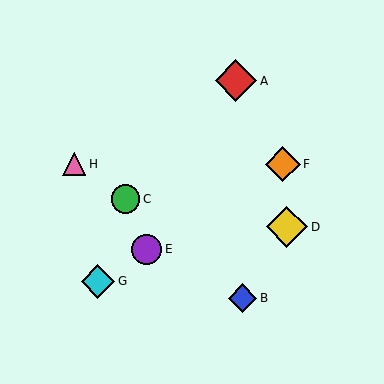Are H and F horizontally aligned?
Yes, both are at y≈164.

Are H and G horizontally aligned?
No, H is at y≈164 and G is at y≈281.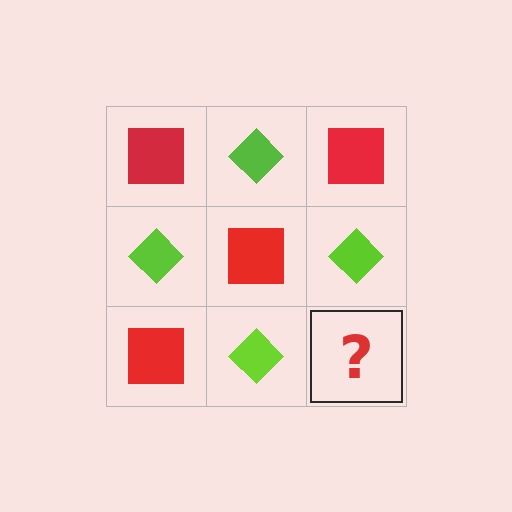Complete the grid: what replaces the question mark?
The question mark should be replaced with a red square.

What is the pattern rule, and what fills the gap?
The rule is that it alternates red square and lime diamond in a checkerboard pattern. The gap should be filled with a red square.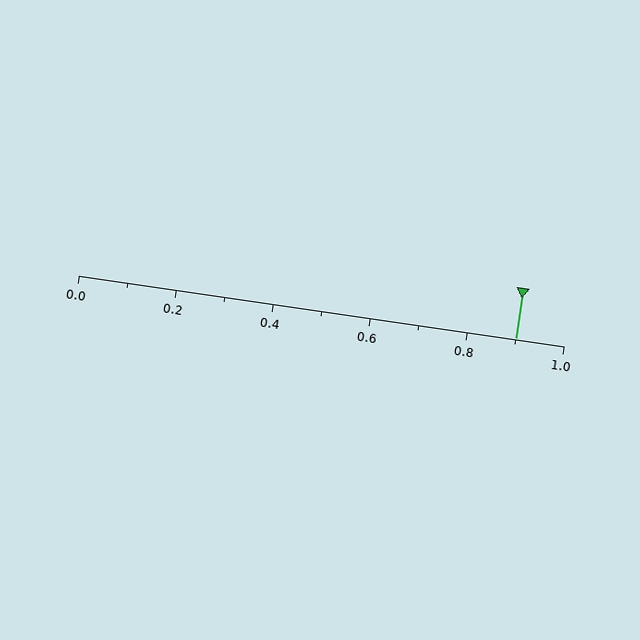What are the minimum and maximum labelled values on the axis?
The axis runs from 0.0 to 1.0.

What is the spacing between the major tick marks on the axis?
The major ticks are spaced 0.2 apart.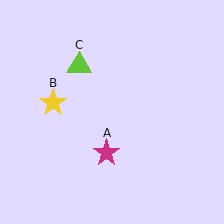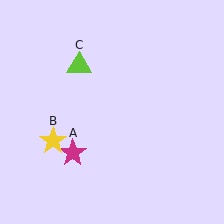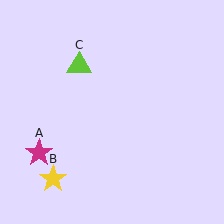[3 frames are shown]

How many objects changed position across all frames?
2 objects changed position: magenta star (object A), yellow star (object B).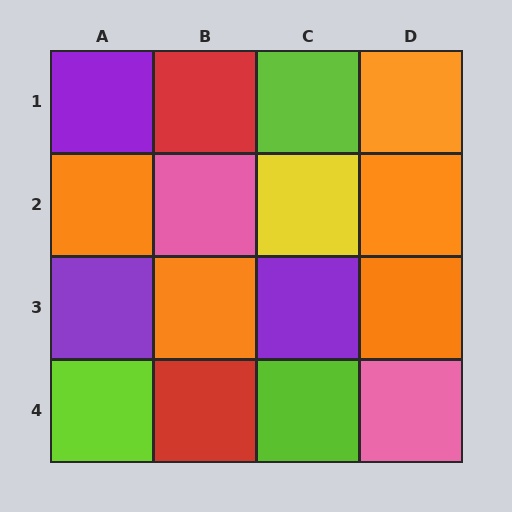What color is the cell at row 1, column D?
Orange.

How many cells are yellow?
1 cell is yellow.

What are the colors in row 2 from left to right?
Orange, pink, yellow, orange.